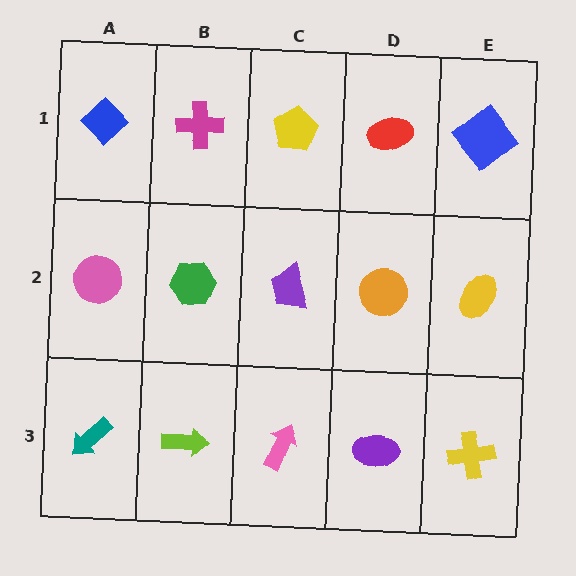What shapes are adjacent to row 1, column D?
An orange circle (row 2, column D), a yellow pentagon (row 1, column C), a blue diamond (row 1, column E).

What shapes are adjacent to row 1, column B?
A green hexagon (row 2, column B), a blue diamond (row 1, column A), a yellow pentagon (row 1, column C).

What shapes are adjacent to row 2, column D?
A red ellipse (row 1, column D), a purple ellipse (row 3, column D), a purple trapezoid (row 2, column C), a yellow ellipse (row 2, column E).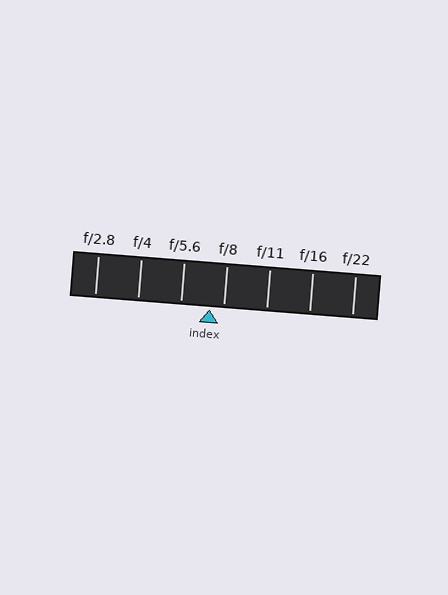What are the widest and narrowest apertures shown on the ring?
The widest aperture shown is f/2.8 and the narrowest is f/22.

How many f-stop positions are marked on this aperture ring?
There are 7 f-stop positions marked.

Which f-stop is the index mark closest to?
The index mark is closest to f/8.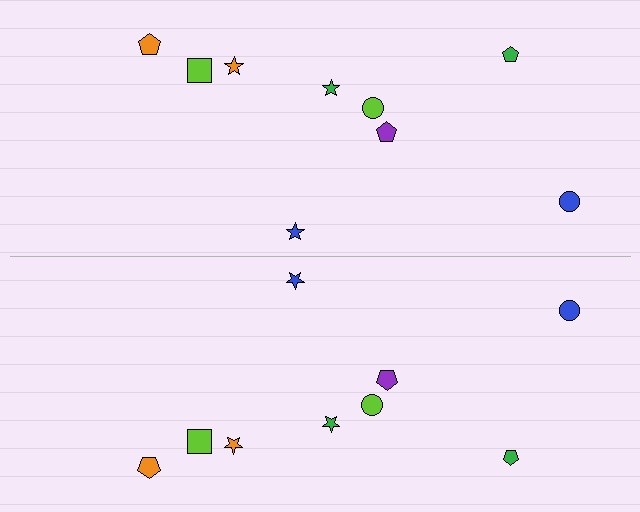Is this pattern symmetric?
Yes, this pattern has bilateral (reflection) symmetry.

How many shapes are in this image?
There are 18 shapes in this image.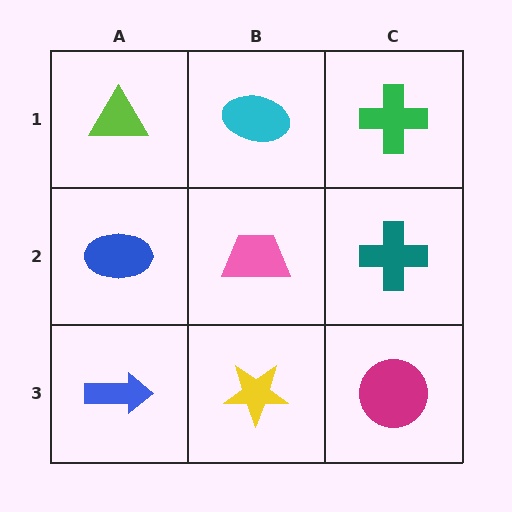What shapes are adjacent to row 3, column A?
A blue ellipse (row 2, column A), a yellow star (row 3, column B).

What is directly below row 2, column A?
A blue arrow.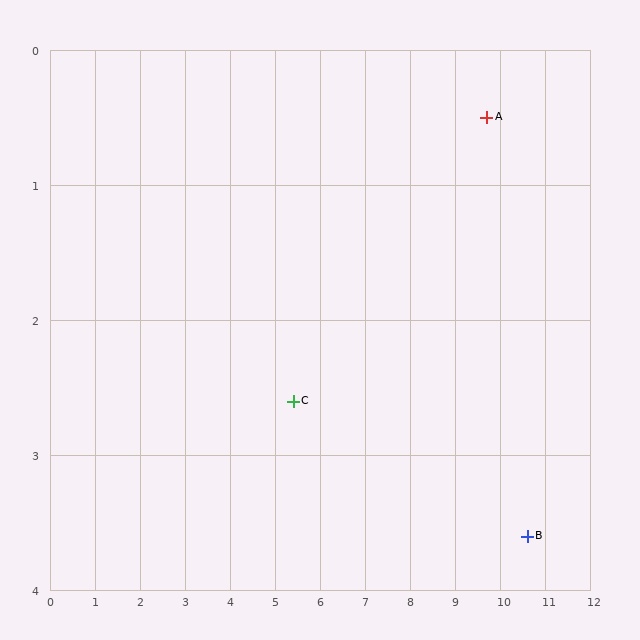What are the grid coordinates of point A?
Point A is at approximately (9.7, 0.5).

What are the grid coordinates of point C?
Point C is at approximately (5.4, 2.6).